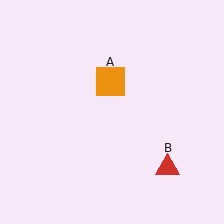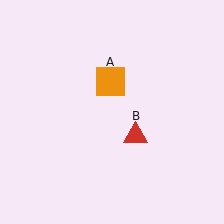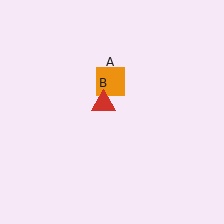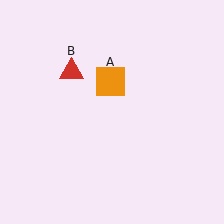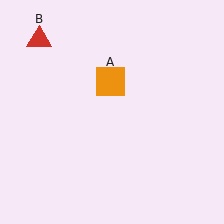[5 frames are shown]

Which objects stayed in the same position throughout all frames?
Orange square (object A) remained stationary.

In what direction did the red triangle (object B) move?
The red triangle (object B) moved up and to the left.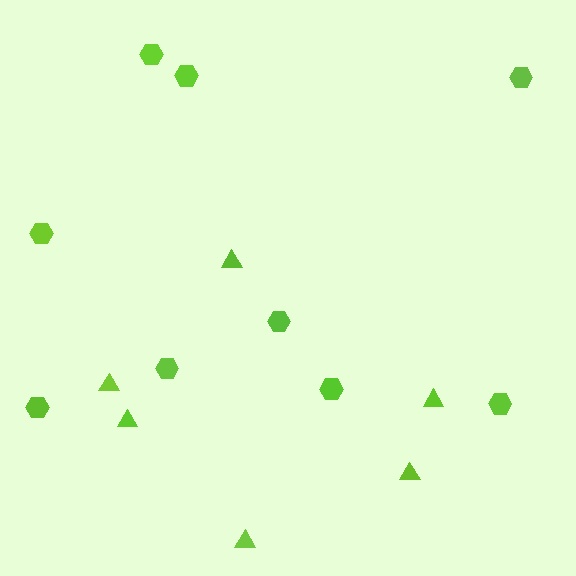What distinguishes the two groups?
There are 2 groups: one group of triangles (6) and one group of hexagons (9).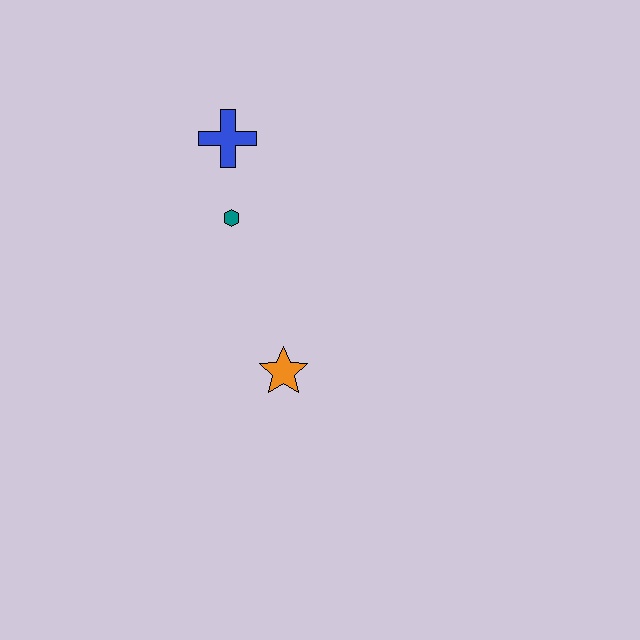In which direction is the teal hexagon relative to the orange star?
The teal hexagon is above the orange star.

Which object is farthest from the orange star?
The blue cross is farthest from the orange star.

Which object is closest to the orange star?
The teal hexagon is closest to the orange star.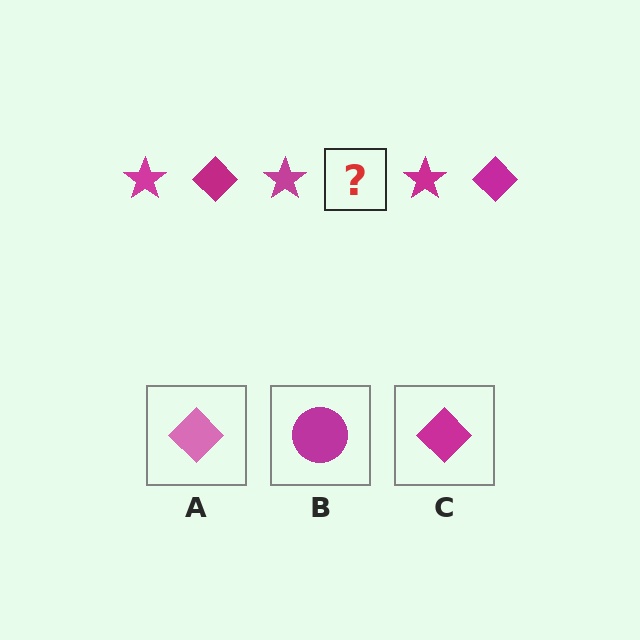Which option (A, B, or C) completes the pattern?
C.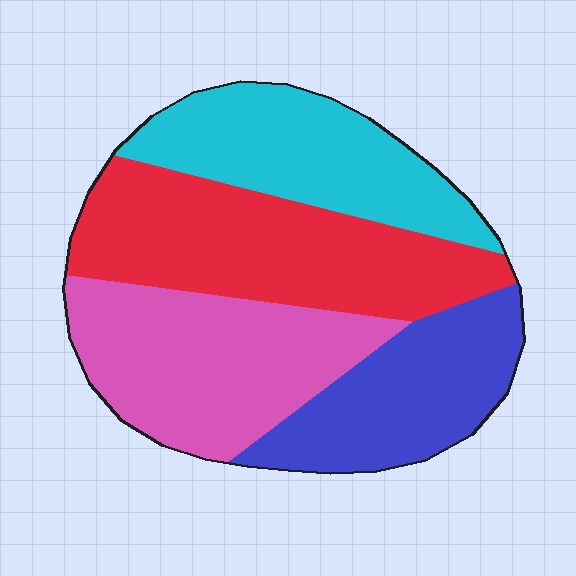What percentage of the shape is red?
Red takes up about one third (1/3) of the shape.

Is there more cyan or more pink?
Pink.